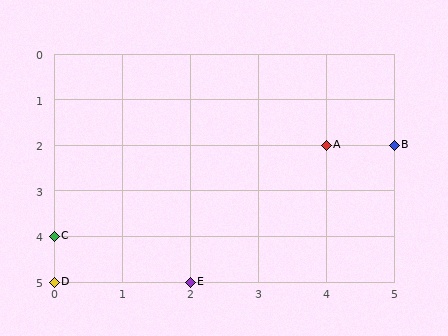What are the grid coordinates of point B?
Point B is at grid coordinates (5, 2).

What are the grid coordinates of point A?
Point A is at grid coordinates (4, 2).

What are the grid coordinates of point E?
Point E is at grid coordinates (2, 5).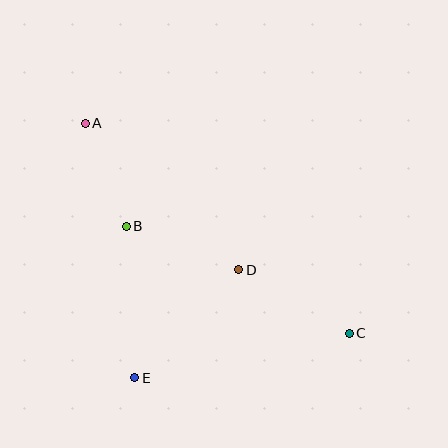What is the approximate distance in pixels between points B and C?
The distance between B and C is approximately 247 pixels.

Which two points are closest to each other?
Points A and B are closest to each other.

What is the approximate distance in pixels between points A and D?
The distance between A and D is approximately 212 pixels.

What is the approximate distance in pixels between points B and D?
The distance between B and D is approximately 121 pixels.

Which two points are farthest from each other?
Points A and C are farthest from each other.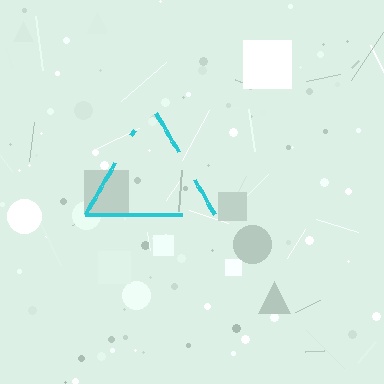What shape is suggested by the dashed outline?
The dashed outline suggests a triangle.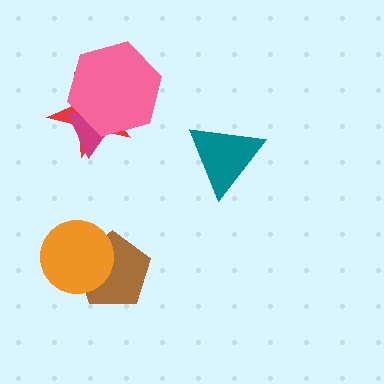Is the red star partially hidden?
Yes, it is partially covered by another shape.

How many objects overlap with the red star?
2 objects overlap with the red star.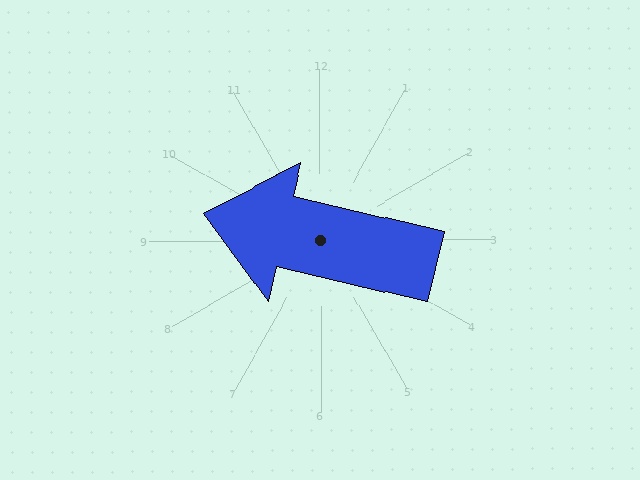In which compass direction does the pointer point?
West.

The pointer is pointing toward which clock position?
Roughly 9 o'clock.